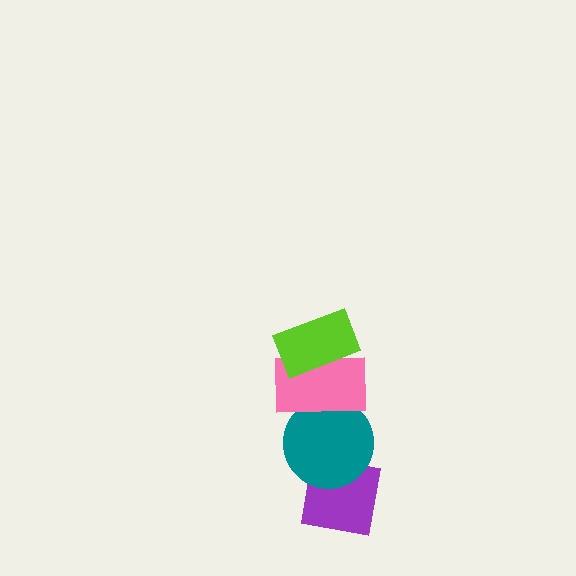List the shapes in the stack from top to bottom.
From top to bottom: the lime rectangle, the pink rectangle, the teal circle, the purple square.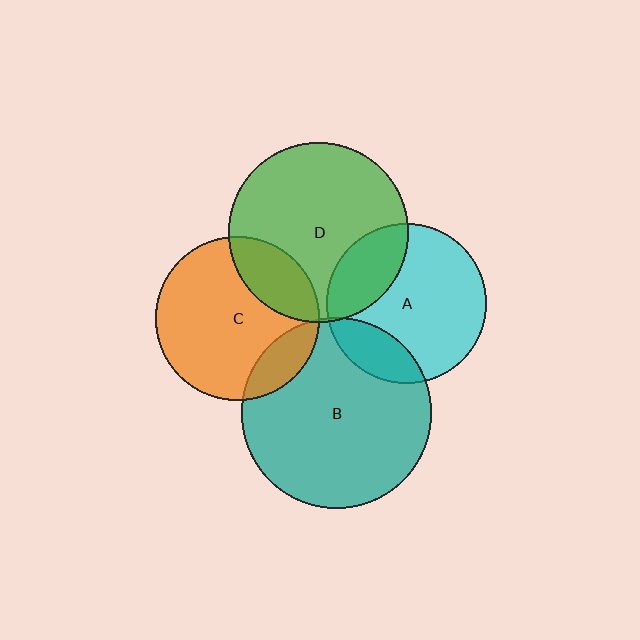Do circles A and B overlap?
Yes.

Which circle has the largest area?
Circle B (teal).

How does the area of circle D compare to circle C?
Approximately 1.2 times.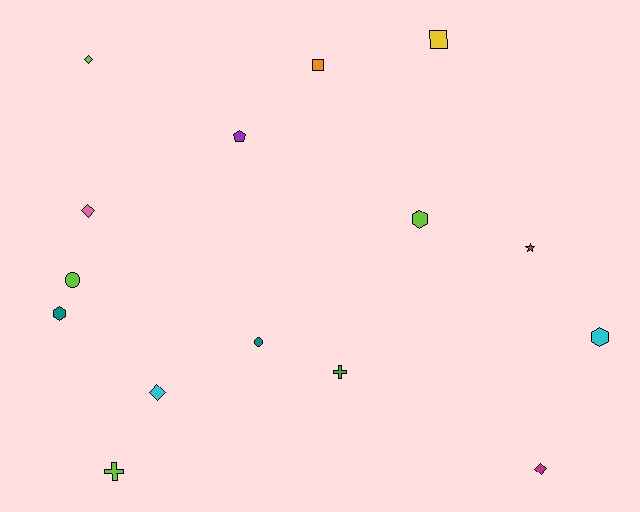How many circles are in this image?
There are 2 circles.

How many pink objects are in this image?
There is 1 pink object.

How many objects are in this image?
There are 15 objects.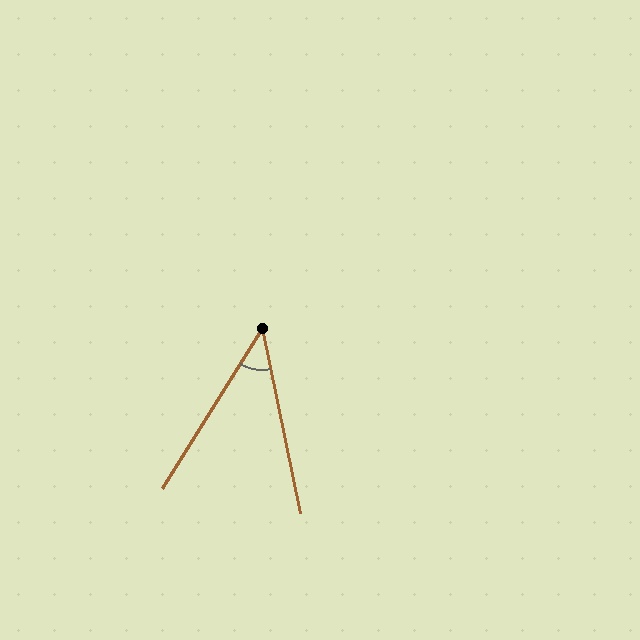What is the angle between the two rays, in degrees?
Approximately 44 degrees.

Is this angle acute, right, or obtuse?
It is acute.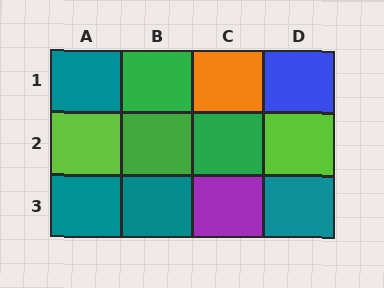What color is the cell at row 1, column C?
Orange.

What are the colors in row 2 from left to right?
Lime, green, green, lime.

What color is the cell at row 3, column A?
Teal.